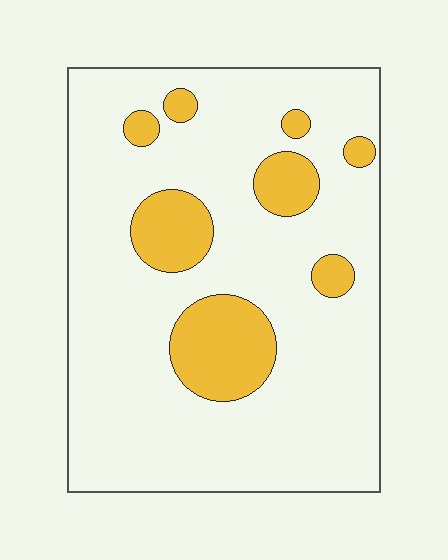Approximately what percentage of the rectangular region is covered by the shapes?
Approximately 15%.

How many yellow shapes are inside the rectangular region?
8.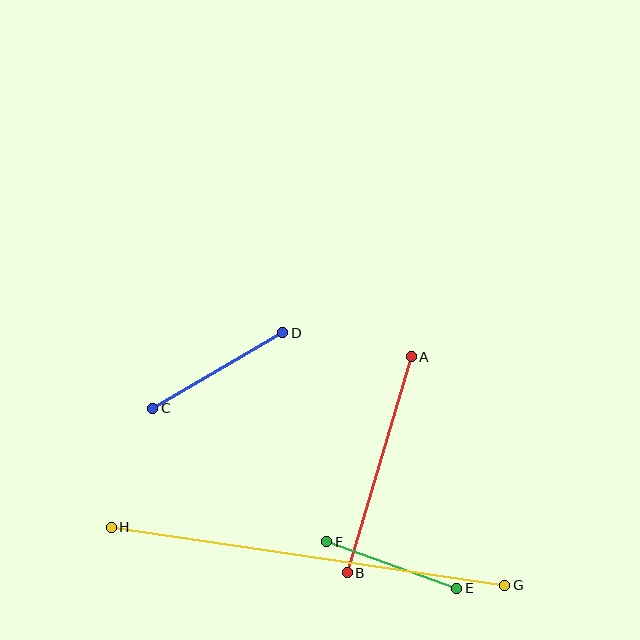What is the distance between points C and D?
The distance is approximately 150 pixels.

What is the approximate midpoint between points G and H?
The midpoint is at approximately (308, 556) pixels.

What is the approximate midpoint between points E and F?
The midpoint is at approximately (392, 565) pixels.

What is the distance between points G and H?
The distance is approximately 398 pixels.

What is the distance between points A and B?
The distance is approximately 225 pixels.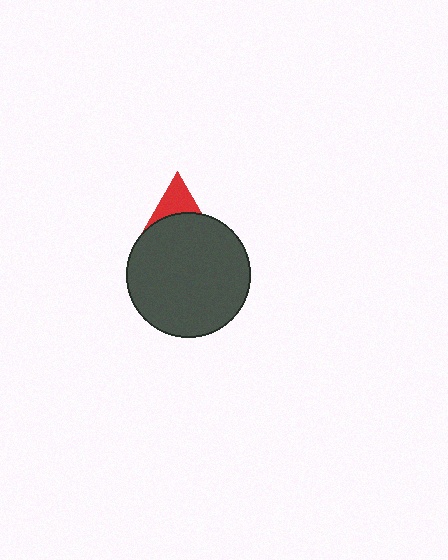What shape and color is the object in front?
The object in front is a dark gray circle.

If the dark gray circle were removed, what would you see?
You would see the complete red triangle.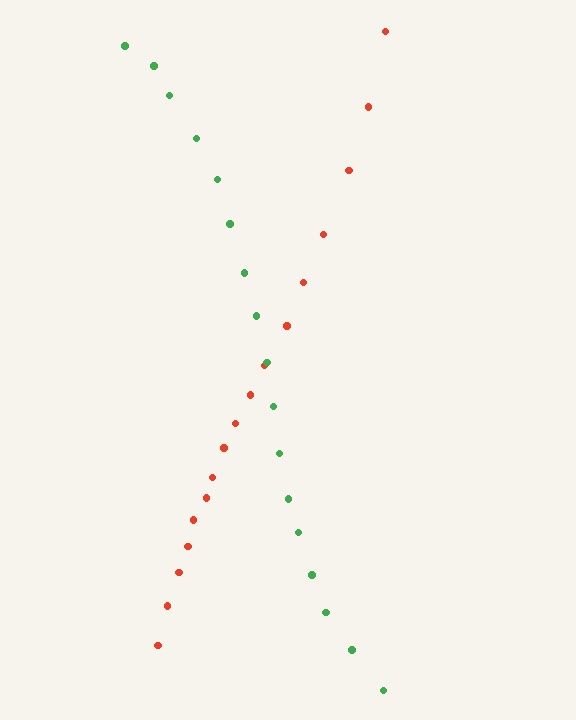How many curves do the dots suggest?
There are 2 distinct paths.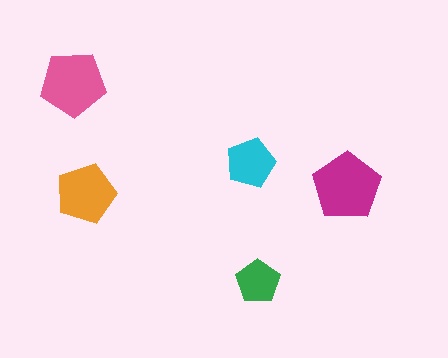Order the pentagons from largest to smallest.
the magenta one, the pink one, the orange one, the cyan one, the green one.